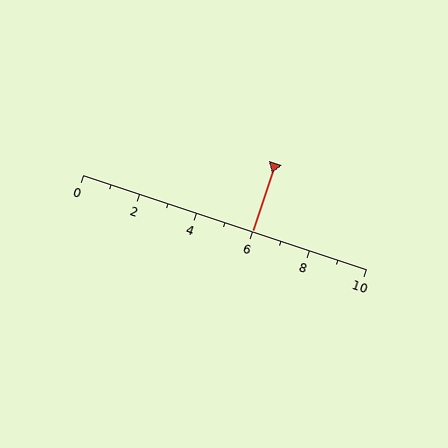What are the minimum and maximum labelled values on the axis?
The axis runs from 0 to 10.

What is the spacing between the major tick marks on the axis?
The major ticks are spaced 2 apart.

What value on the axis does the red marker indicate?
The marker indicates approximately 6.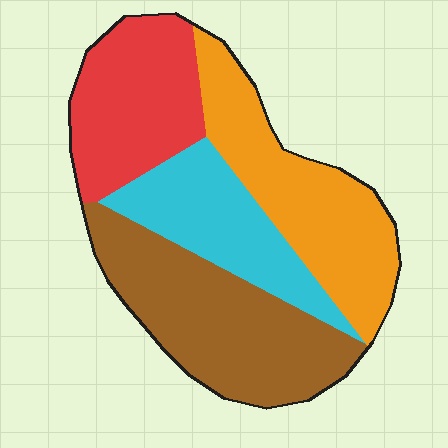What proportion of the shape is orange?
Orange covers roughly 25% of the shape.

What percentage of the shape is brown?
Brown takes up about one third (1/3) of the shape.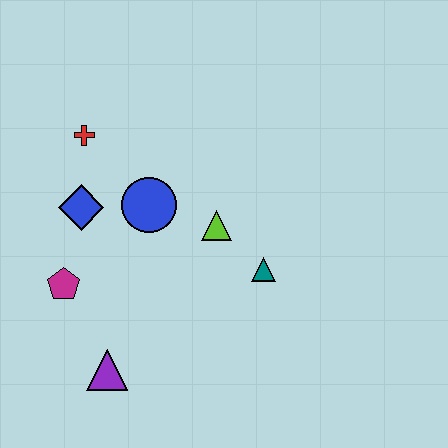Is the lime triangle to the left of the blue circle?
No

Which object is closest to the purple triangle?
The magenta pentagon is closest to the purple triangle.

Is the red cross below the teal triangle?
No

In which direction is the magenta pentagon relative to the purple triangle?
The magenta pentagon is above the purple triangle.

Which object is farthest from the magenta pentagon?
The teal triangle is farthest from the magenta pentagon.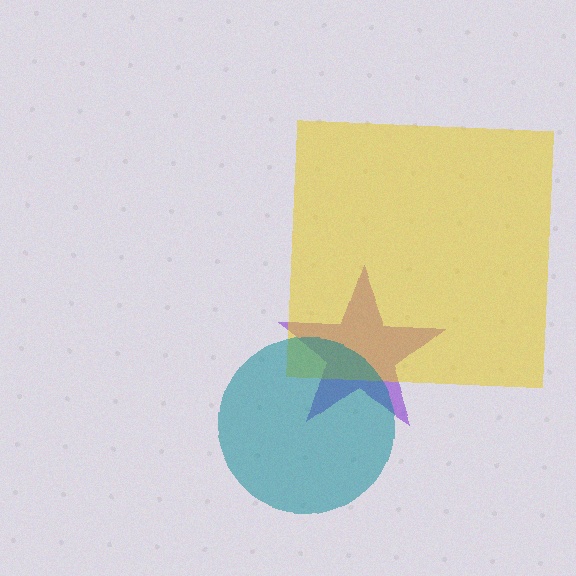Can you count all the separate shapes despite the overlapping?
Yes, there are 3 separate shapes.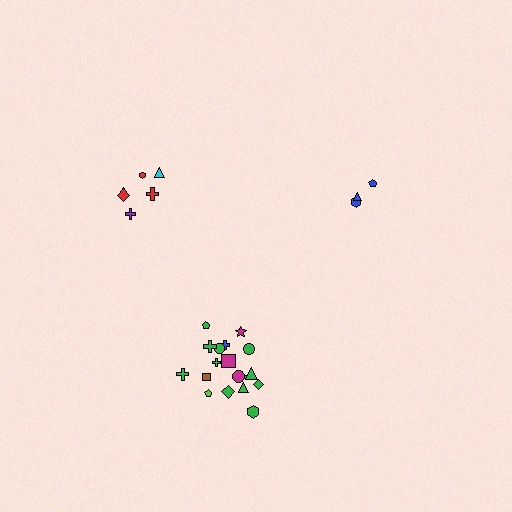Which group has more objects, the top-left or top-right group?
The top-left group.